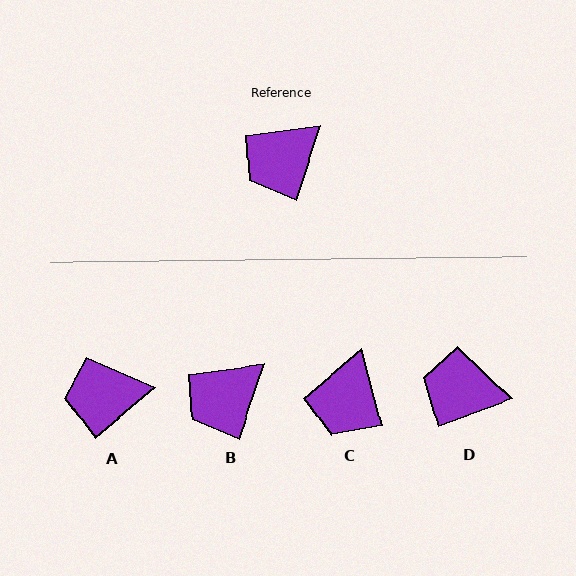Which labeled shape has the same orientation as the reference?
B.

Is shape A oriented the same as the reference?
No, it is off by about 32 degrees.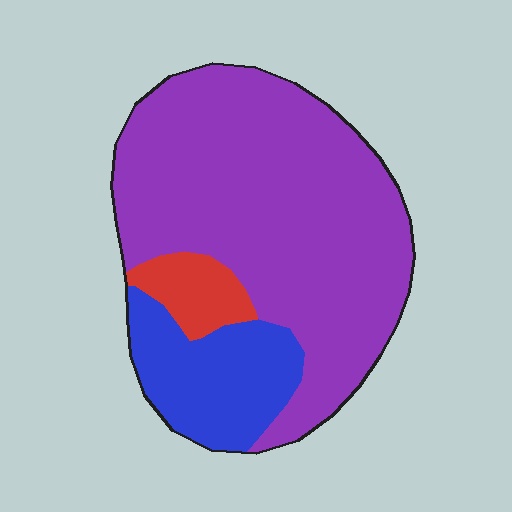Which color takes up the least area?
Red, at roughly 10%.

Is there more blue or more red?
Blue.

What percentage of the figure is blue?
Blue covers roughly 20% of the figure.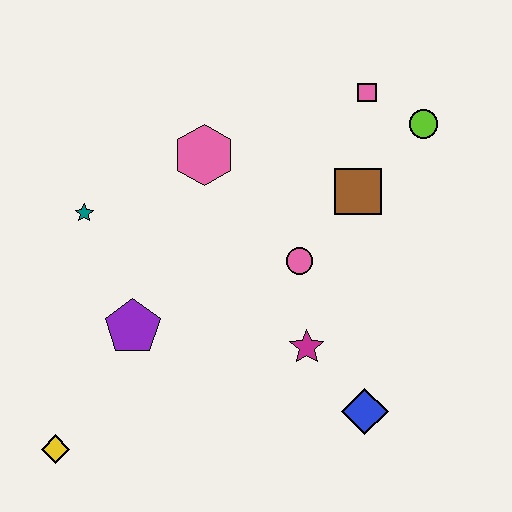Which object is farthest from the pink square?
The yellow diamond is farthest from the pink square.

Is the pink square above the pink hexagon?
Yes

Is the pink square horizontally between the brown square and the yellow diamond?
No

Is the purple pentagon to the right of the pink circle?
No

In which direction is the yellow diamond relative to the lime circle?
The yellow diamond is to the left of the lime circle.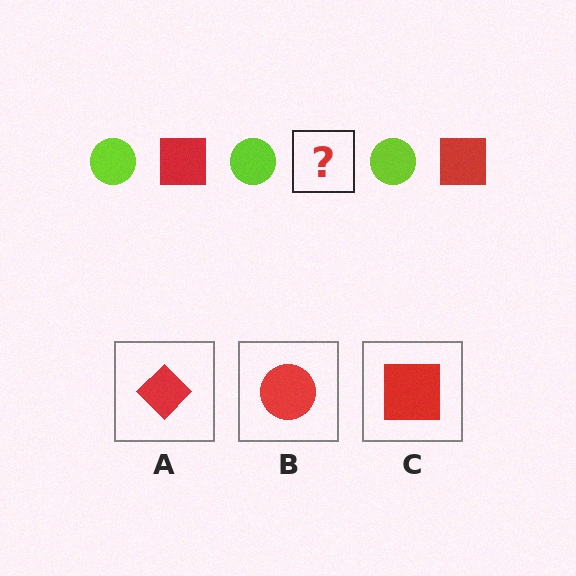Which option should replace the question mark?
Option C.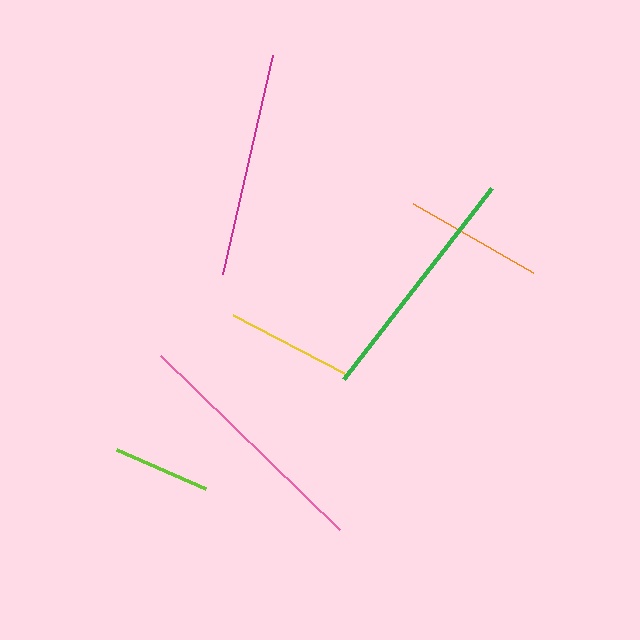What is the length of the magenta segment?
The magenta segment is approximately 224 pixels long.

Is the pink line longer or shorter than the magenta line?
The pink line is longer than the magenta line.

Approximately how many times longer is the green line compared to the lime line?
The green line is approximately 2.5 times the length of the lime line.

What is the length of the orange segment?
The orange segment is approximately 139 pixels long.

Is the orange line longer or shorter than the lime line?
The orange line is longer than the lime line.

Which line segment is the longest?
The pink line is the longest at approximately 250 pixels.